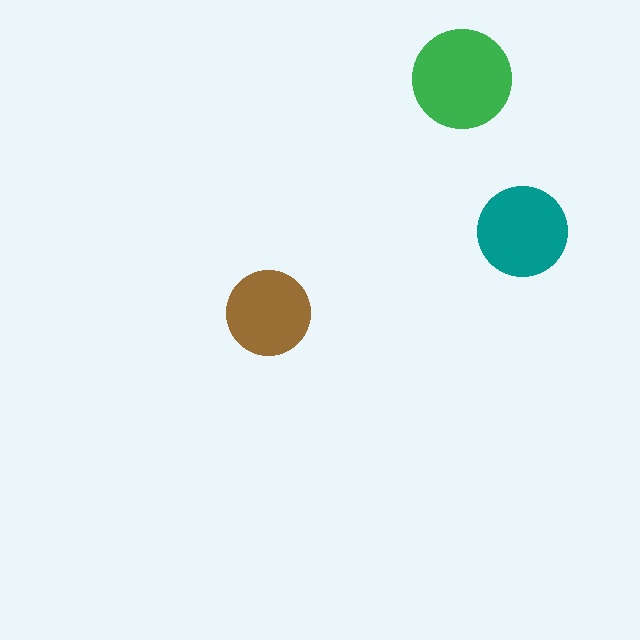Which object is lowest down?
The brown circle is bottommost.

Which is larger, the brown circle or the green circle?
The green one.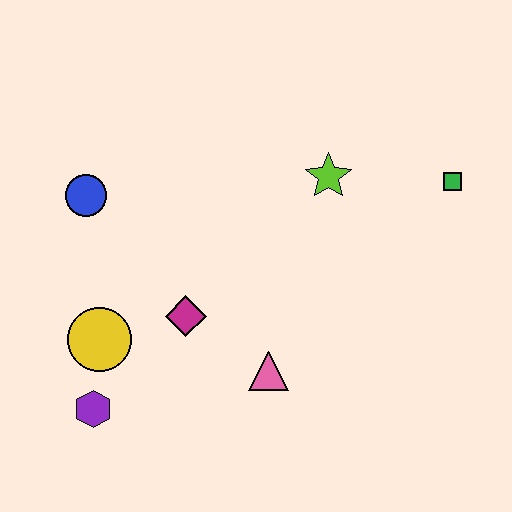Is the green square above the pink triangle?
Yes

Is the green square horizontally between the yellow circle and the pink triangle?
No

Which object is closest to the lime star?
The green square is closest to the lime star.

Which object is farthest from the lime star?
The purple hexagon is farthest from the lime star.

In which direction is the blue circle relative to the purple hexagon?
The blue circle is above the purple hexagon.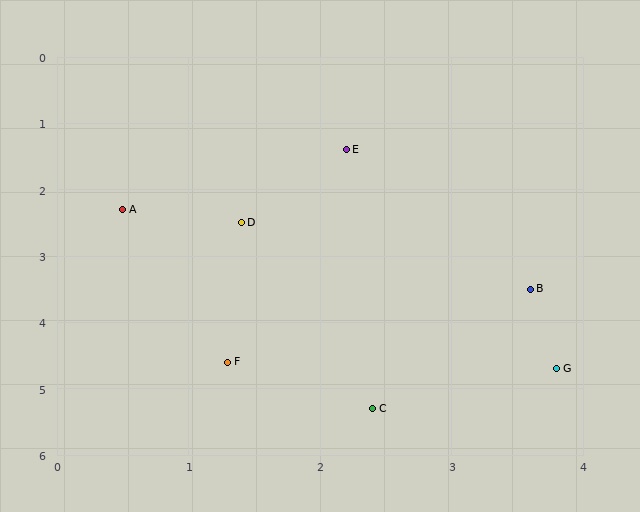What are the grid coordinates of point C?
Point C is at approximately (2.4, 5.3).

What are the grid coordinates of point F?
Point F is at approximately (1.3, 4.6).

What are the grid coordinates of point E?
Point E is at approximately (2.2, 1.4).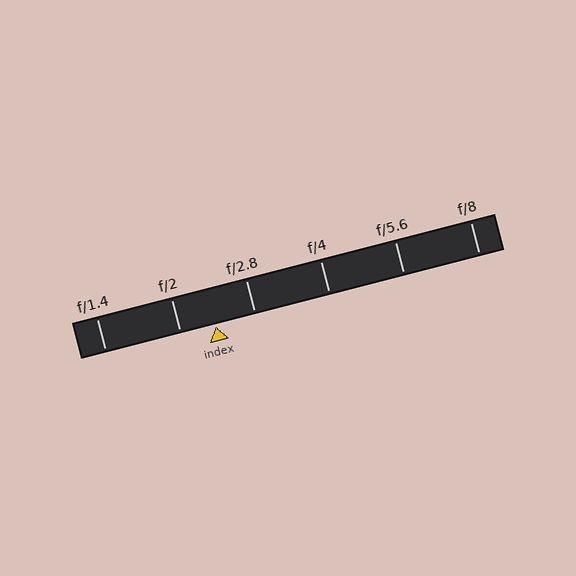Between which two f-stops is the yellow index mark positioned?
The index mark is between f/2 and f/2.8.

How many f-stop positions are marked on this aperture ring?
There are 6 f-stop positions marked.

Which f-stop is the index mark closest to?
The index mark is closest to f/2.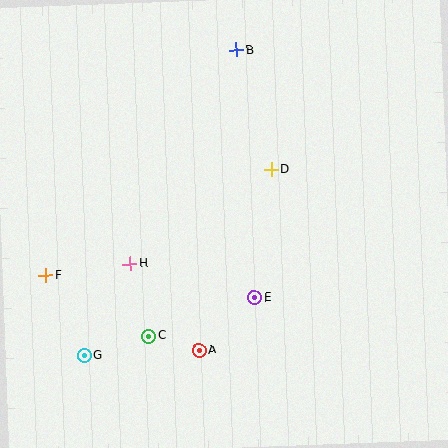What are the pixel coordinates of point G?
Point G is at (84, 356).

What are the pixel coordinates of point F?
Point F is at (45, 275).